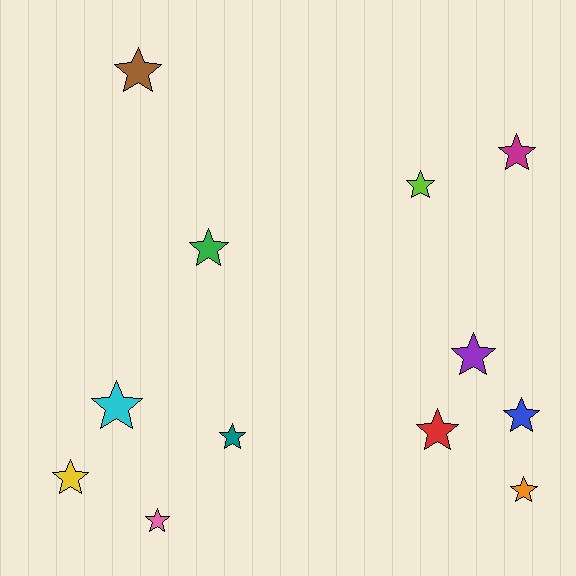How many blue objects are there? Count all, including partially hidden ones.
There is 1 blue object.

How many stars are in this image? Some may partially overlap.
There are 12 stars.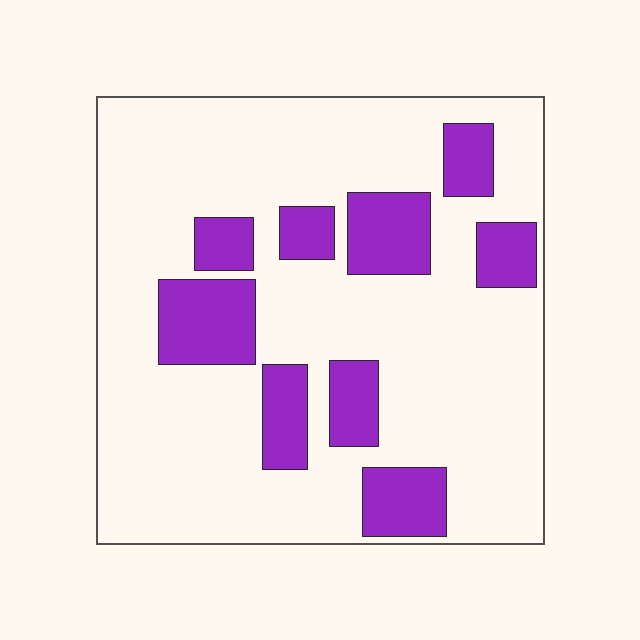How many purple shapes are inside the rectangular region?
9.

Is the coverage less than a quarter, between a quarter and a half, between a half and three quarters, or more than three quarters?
Less than a quarter.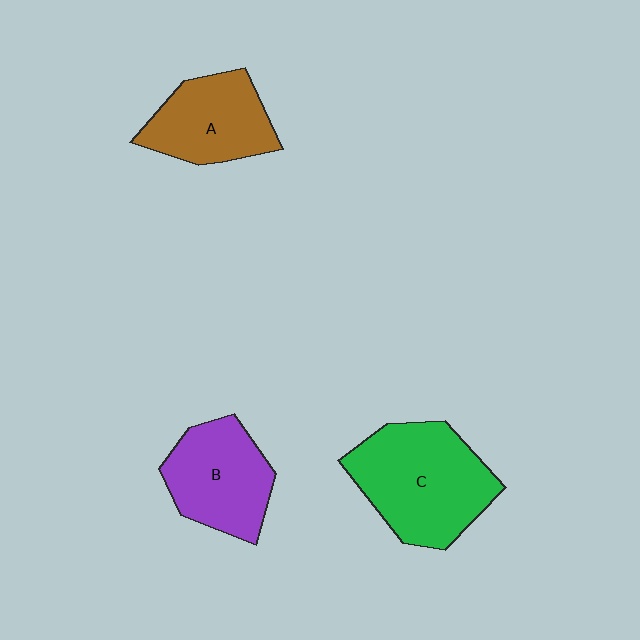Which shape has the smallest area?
Shape A (brown).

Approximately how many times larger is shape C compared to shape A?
Approximately 1.5 times.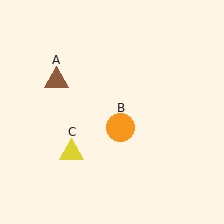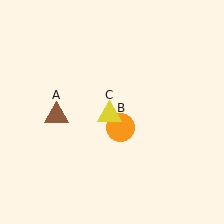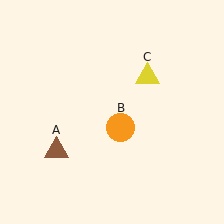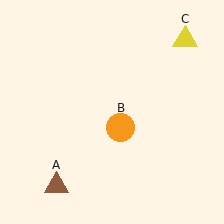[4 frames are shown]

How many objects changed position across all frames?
2 objects changed position: brown triangle (object A), yellow triangle (object C).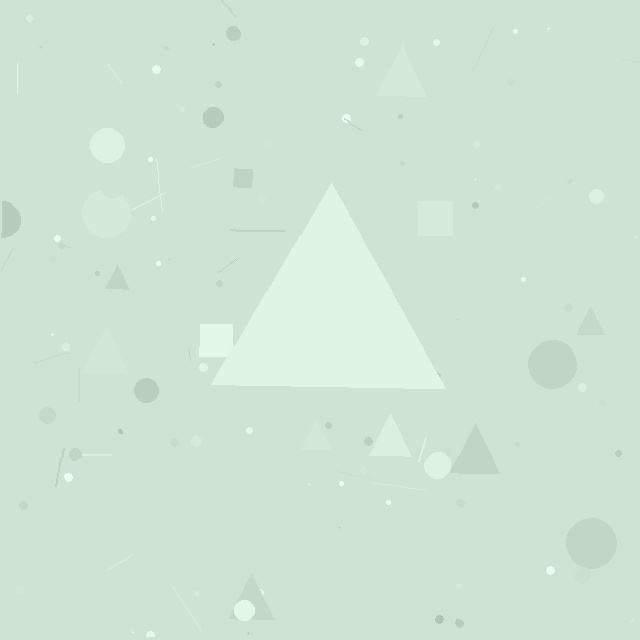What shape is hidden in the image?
A triangle is hidden in the image.